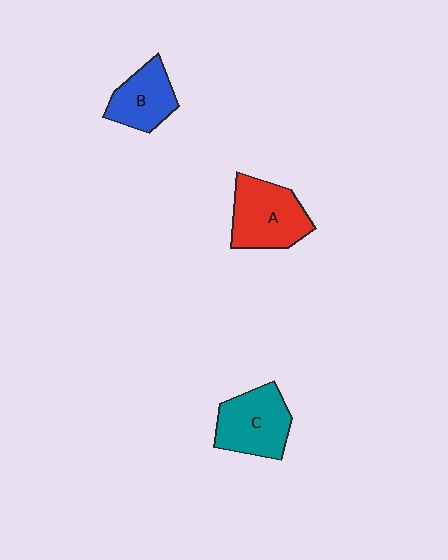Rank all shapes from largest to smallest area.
From largest to smallest: A (red), C (teal), B (blue).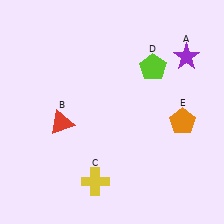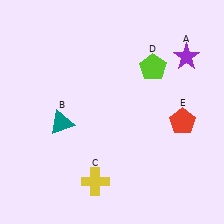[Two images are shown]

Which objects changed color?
B changed from red to teal. E changed from orange to red.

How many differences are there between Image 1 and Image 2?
There are 2 differences between the two images.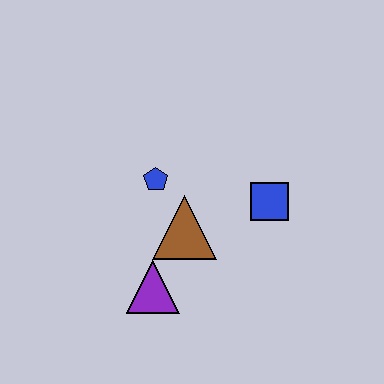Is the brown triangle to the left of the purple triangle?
No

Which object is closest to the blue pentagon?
The brown triangle is closest to the blue pentagon.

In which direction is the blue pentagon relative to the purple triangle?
The blue pentagon is above the purple triangle.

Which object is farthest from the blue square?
The purple triangle is farthest from the blue square.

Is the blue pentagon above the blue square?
Yes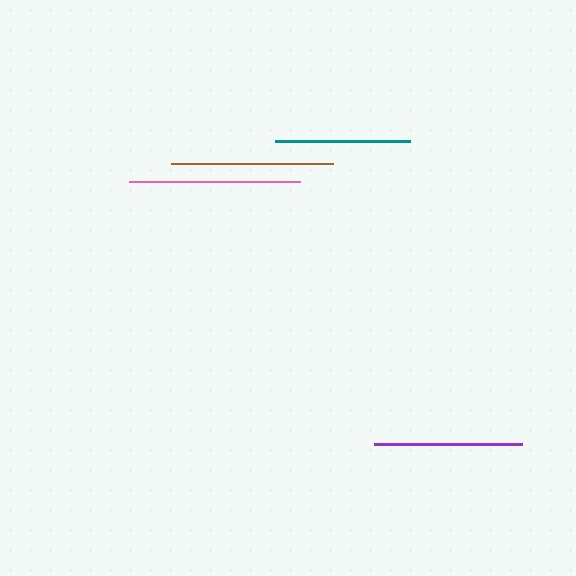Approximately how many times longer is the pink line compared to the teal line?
The pink line is approximately 1.3 times the length of the teal line.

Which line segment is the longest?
The pink line is the longest at approximately 171 pixels.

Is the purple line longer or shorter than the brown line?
The brown line is longer than the purple line.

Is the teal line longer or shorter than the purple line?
The purple line is longer than the teal line.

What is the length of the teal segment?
The teal segment is approximately 136 pixels long.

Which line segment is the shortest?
The teal line is the shortest at approximately 136 pixels.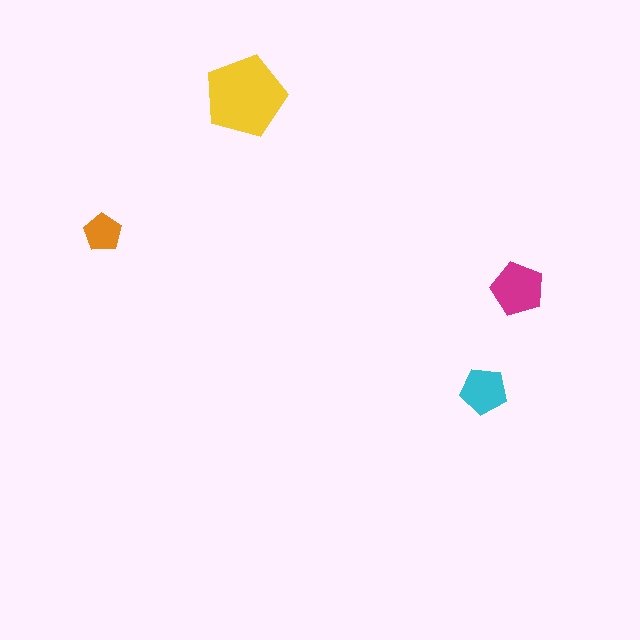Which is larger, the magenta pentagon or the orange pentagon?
The magenta one.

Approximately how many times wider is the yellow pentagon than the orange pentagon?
About 2 times wider.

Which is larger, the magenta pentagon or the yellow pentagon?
The yellow one.